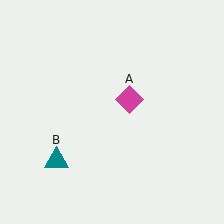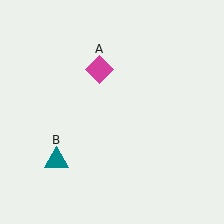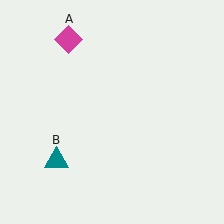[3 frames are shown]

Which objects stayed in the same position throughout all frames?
Teal triangle (object B) remained stationary.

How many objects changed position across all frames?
1 object changed position: magenta diamond (object A).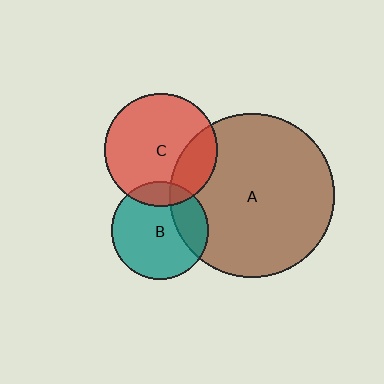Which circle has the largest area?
Circle A (brown).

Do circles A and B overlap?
Yes.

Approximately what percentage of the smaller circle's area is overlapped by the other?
Approximately 25%.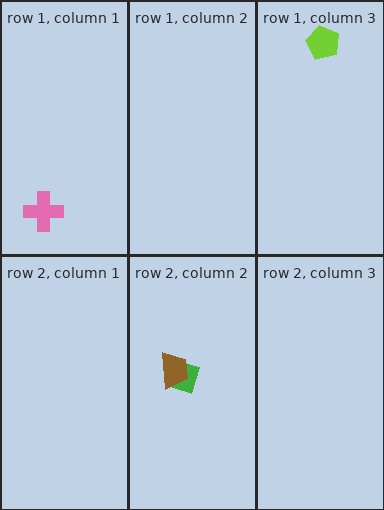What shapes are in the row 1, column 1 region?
The pink cross.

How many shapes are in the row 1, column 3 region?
1.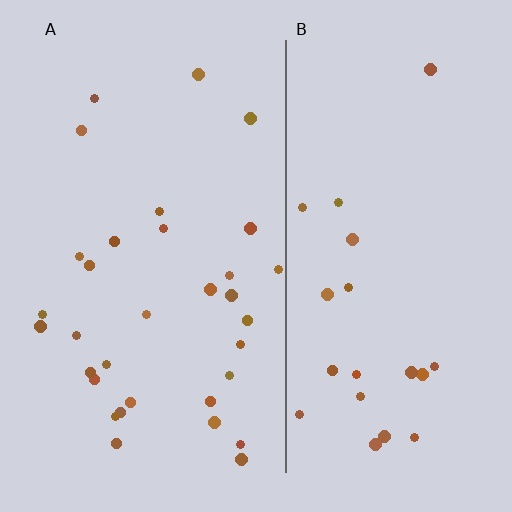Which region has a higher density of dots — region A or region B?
A (the left).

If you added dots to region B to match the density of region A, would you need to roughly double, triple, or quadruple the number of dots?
Approximately double.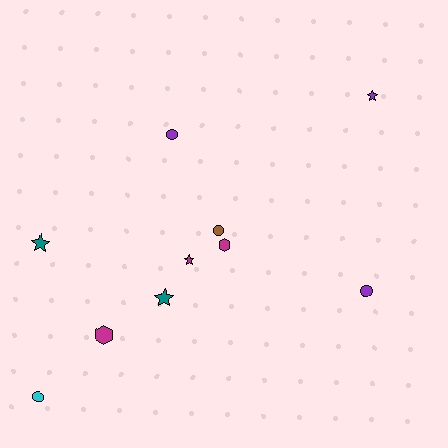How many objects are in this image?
There are 10 objects.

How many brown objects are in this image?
There is 1 brown object.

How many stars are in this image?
There are 4 stars.